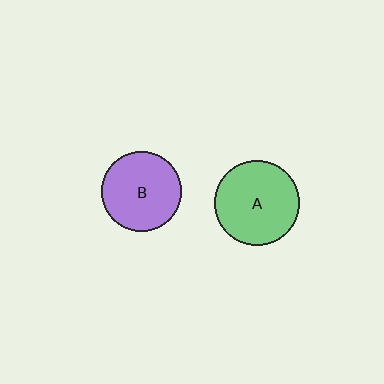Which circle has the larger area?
Circle A (green).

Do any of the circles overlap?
No, none of the circles overlap.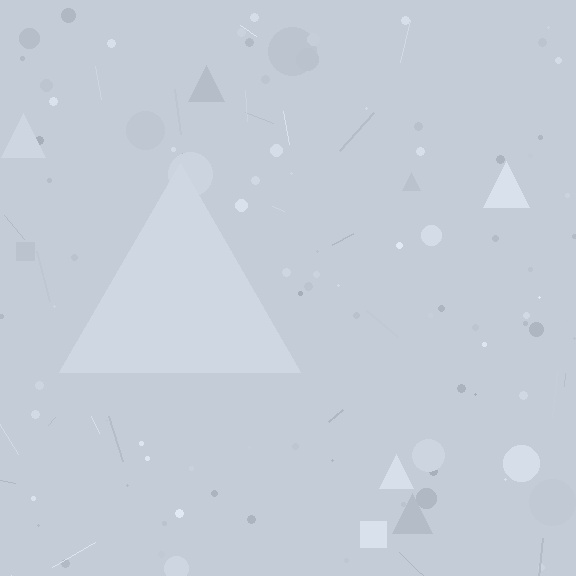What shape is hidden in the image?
A triangle is hidden in the image.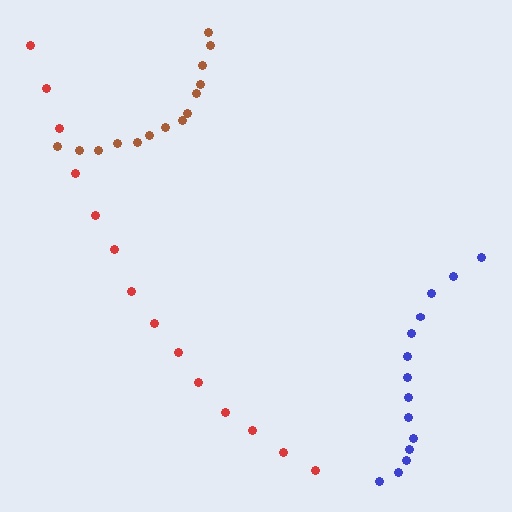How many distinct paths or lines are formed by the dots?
There are 3 distinct paths.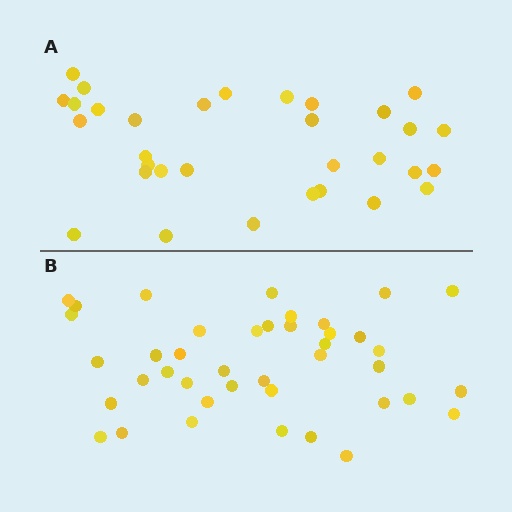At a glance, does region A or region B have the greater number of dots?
Region B (the bottom region) has more dots.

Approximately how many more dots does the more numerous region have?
Region B has roughly 8 or so more dots than region A.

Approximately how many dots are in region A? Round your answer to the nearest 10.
About 30 dots. (The exact count is 32, which rounds to 30.)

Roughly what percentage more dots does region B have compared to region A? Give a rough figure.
About 30% more.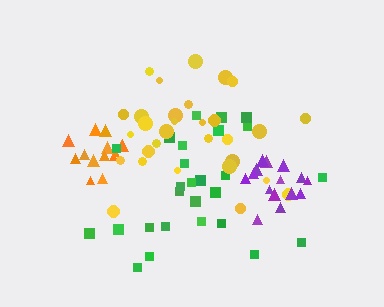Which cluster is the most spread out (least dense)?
Green.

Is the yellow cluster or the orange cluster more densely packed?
Orange.